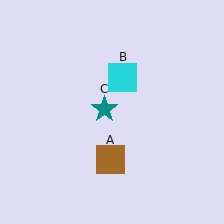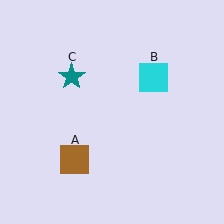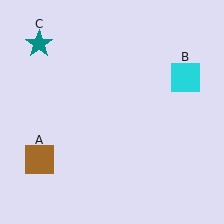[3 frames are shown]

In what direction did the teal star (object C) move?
The teal star (object C) moved up and to the left.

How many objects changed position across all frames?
3 objects changed position: brown square (object A), cyan square (object B), teal star (object C).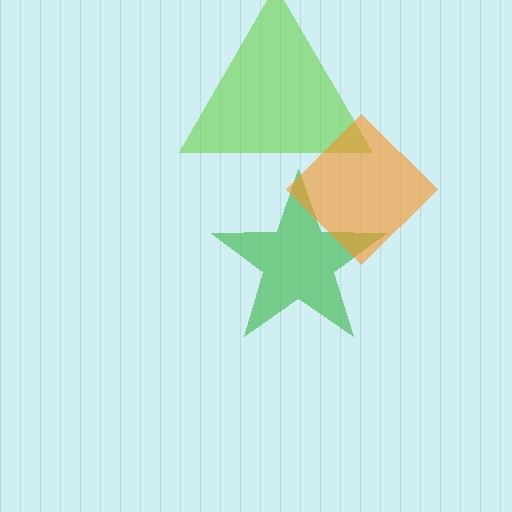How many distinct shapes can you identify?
There are 3 distinct shapes: a green star, a lime triangle, an orange diamond.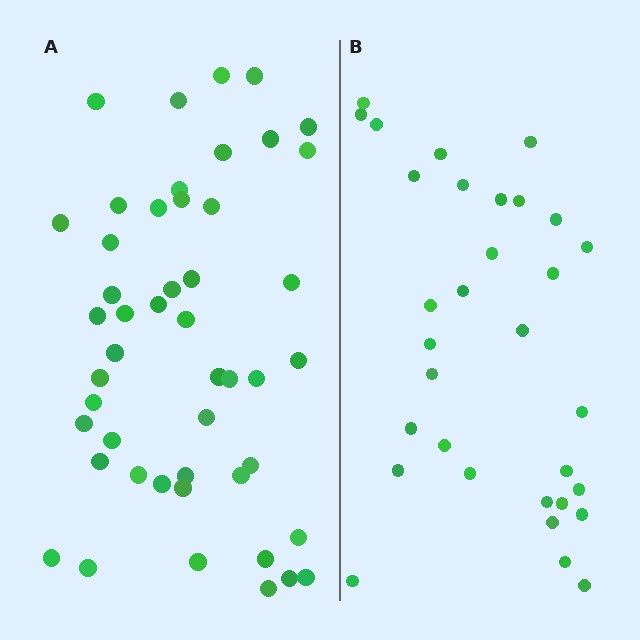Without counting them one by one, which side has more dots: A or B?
Region A (the left region) has more dots.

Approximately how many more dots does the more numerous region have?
Region A has approximately 15 more dots than region B.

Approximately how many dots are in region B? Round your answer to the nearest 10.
About 30 dots. (The exact count is 32, which rounds to 30.)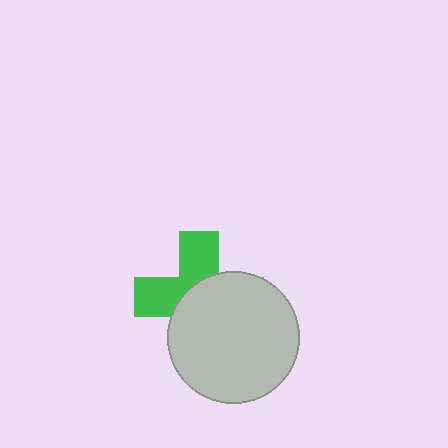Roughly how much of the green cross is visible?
A small part of it is visible (roughly 43%).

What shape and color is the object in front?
The object in front is a light gray circle.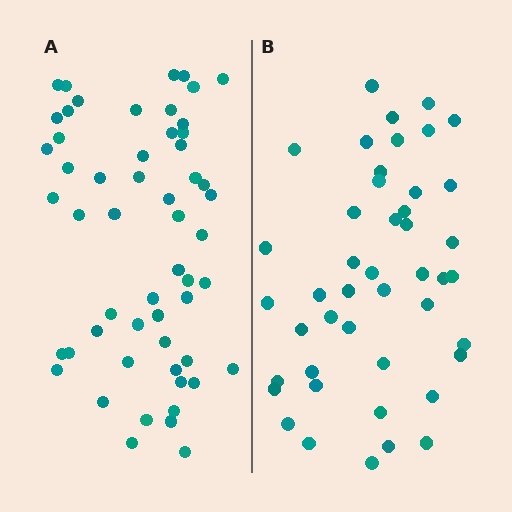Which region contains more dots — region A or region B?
Region A (the left region) has more dots.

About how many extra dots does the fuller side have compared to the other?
Region A has roughly 10 or so more dots than region B.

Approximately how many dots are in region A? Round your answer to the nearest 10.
About 60 dots. (The exact count is 55, which rounds to 60.)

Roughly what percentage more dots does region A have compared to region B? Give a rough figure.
About 20% more.